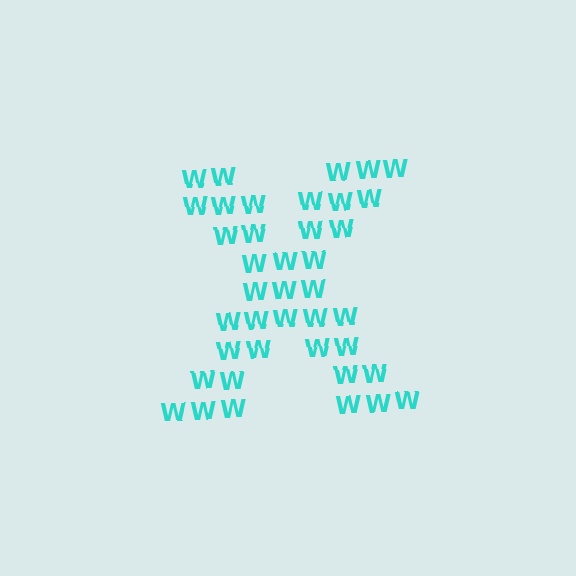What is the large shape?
The large shape is the letter X.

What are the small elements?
The small elements are letter W's.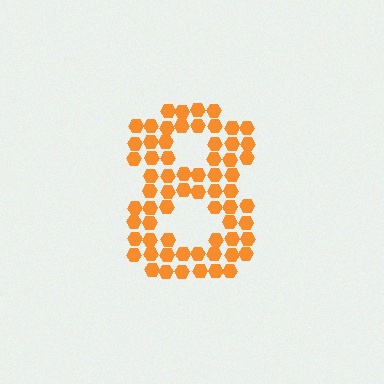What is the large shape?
The large shape is the digit 8.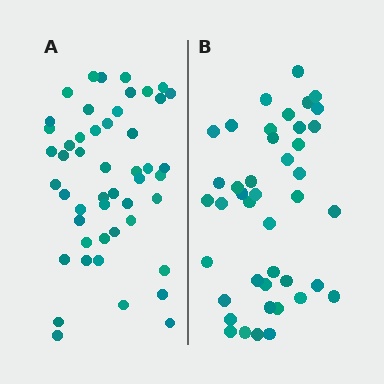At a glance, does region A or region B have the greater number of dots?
Region A (the left region) has more dots.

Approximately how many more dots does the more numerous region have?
Region A has roughly 8 or so more dots than region B.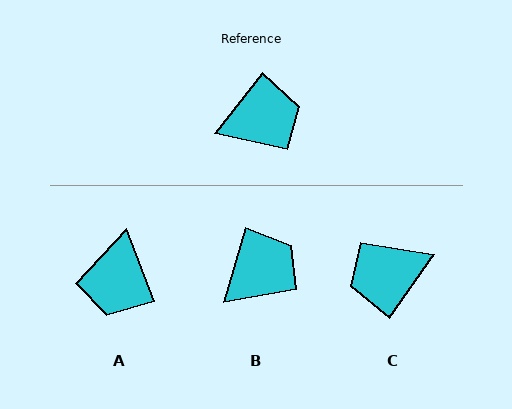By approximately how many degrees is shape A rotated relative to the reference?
Approximately 121 degrees clockwise.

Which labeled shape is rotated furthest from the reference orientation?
C, about 177 degrees away.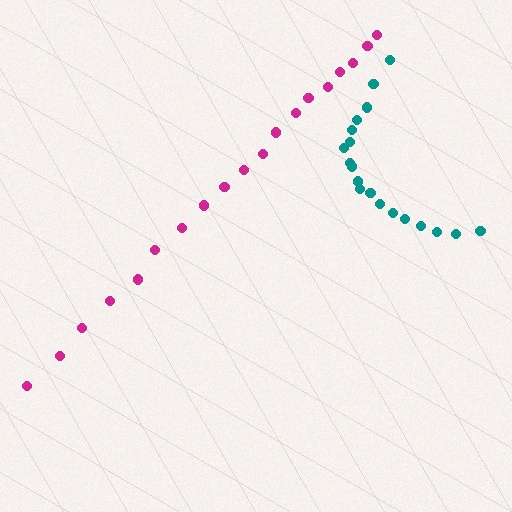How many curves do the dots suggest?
There are 2 distinct paths.